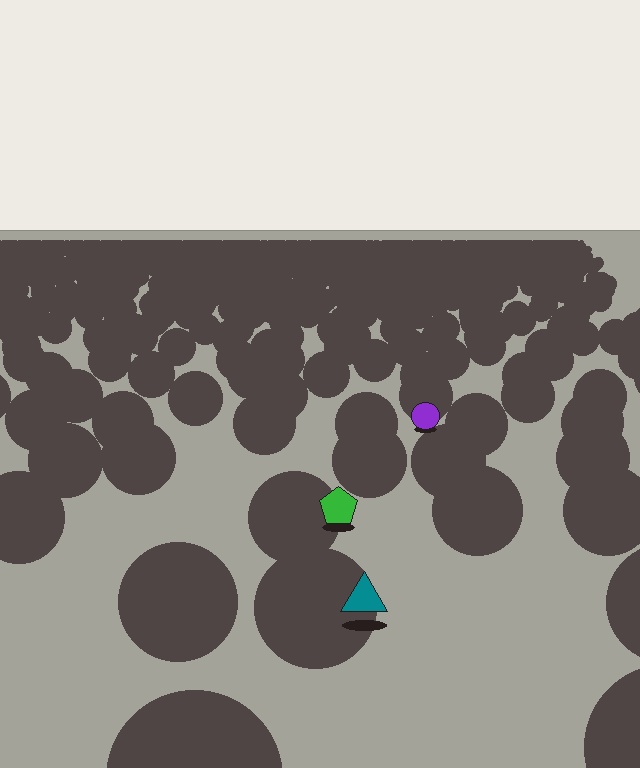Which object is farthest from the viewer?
The purple circle is farthest from the viewer. It appears smaller and the ground texture around it is denser.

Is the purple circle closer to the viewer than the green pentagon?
No. The green pentagon is closer — you can tell from the texture gradient: the ground texture is coarser near it.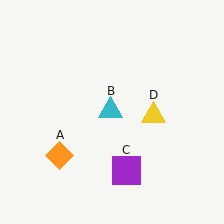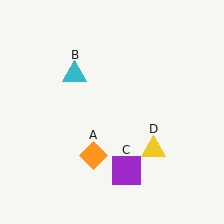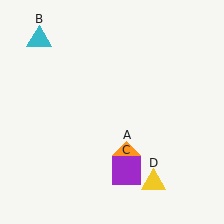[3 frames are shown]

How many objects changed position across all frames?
3 objects changed position: orange diamond (object A), cyan triangle (object B), yellow triangle (object D).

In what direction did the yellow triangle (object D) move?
The yellow triangle (object D) moved down.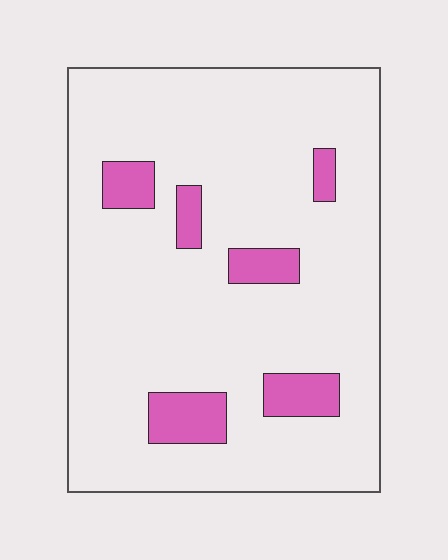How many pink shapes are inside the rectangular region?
6.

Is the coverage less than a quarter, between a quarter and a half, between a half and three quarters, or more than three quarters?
Less than a quarter.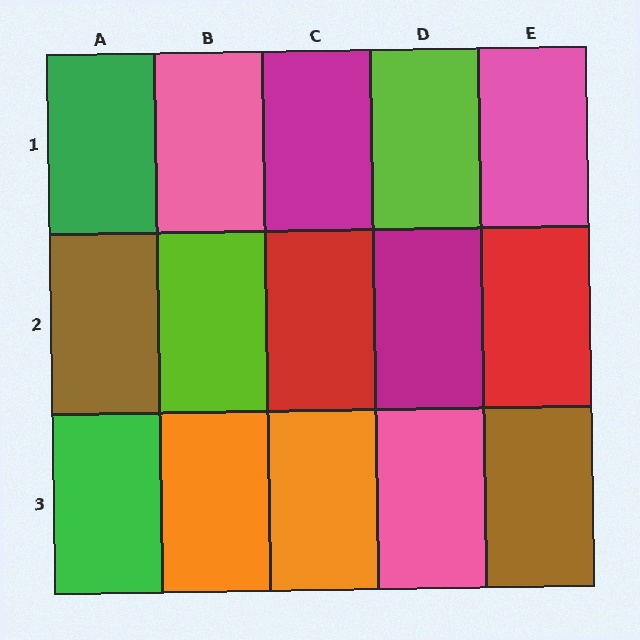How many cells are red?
2 cells are red.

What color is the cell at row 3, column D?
Pink.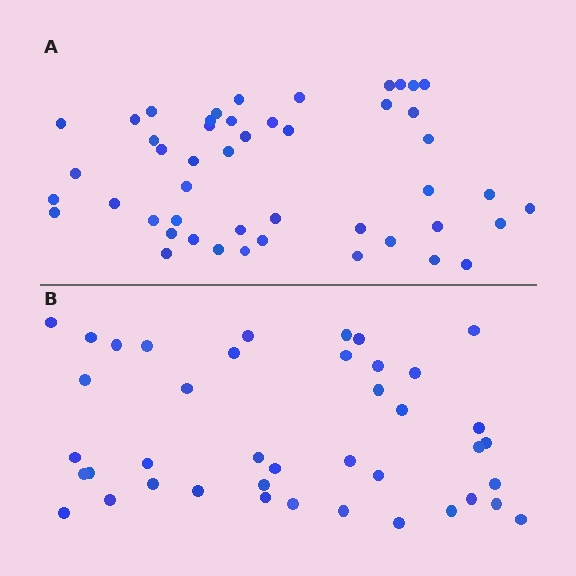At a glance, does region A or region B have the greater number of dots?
Region A (the top region) has more dots.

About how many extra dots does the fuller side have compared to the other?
Region A has roughly 8 or so more dots than region B.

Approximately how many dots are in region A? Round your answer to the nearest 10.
About 50 dots. (The exact count is 48, which rounds to 50.)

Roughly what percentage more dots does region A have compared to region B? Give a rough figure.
About 15% more.